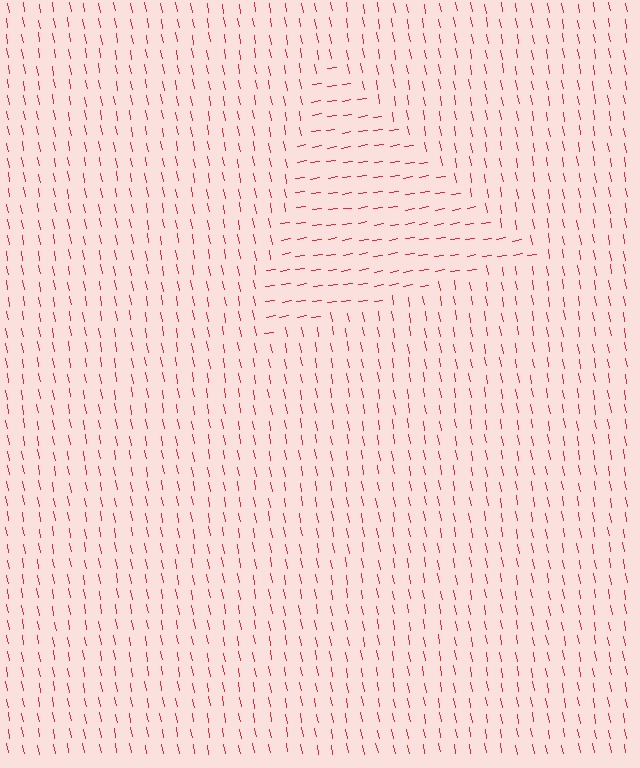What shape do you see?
I see a triangle.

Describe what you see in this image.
The image is filled with small red line segments. A triangle region in the image has lines oriented differently from the surrounding lines, creating a visible texture boundary.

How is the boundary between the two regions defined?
The boundary is defined purely by a change in line orientation (approximately 88 degrees difference). All lines are the same color and thickness.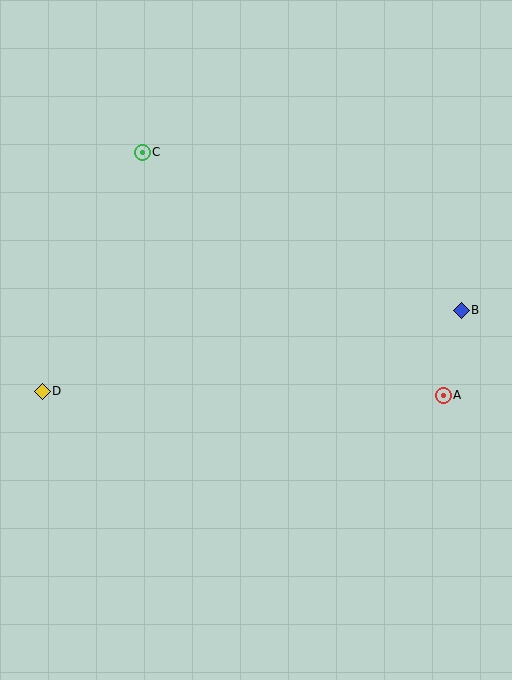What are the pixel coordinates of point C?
Point C is at (142, 152).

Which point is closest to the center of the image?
Point A at (443, 395) is closest to the center.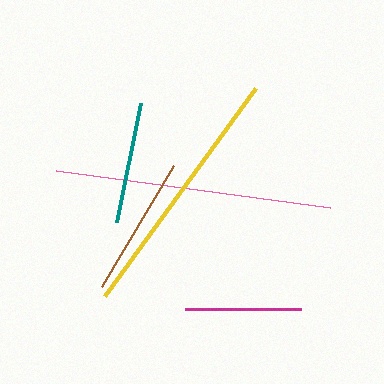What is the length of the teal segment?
The teal segment is approximately 121 pixels long.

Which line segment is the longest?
The pink line is the longest at approximately 276 pixels.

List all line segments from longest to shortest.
From longest to shortest: pink, yellow, brown, teal, magenta.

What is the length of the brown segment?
The brown segment is approximately 140 pixels long.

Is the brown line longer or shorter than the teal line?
The brown line is longer than the teal line.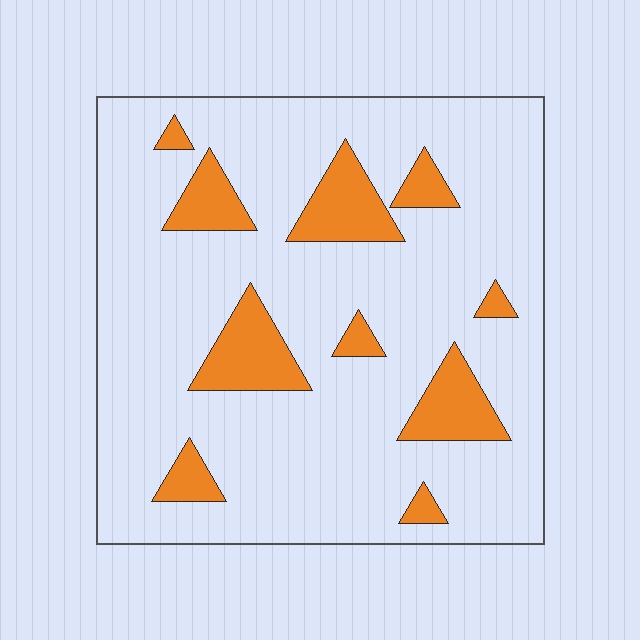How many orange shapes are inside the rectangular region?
10.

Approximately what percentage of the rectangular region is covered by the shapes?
Approximately 15%.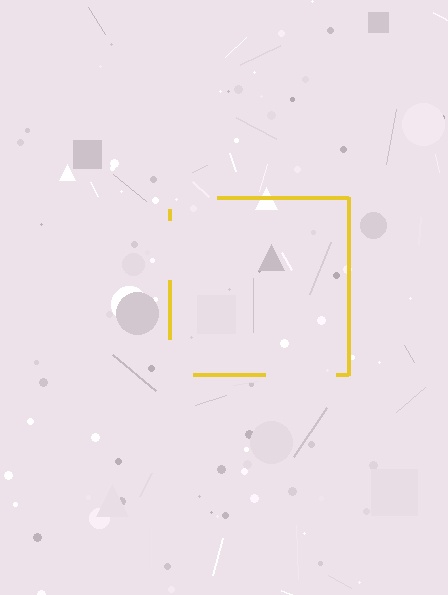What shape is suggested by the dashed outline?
The dashed outline suggests a square.